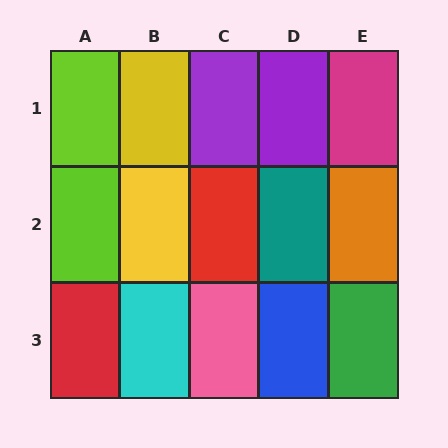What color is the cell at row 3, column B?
Cyan.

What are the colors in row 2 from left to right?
Lime, yellow, red, teal, orange.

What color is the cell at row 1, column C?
Purple.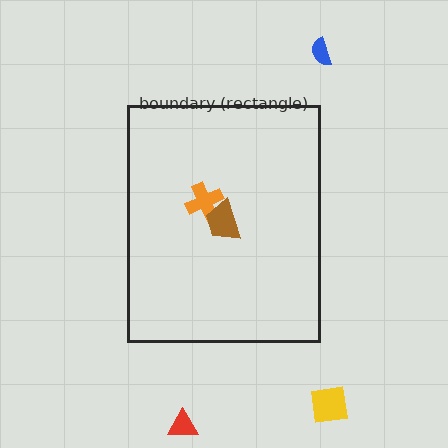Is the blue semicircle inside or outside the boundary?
Outside.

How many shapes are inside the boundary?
2 inside, 3 outside.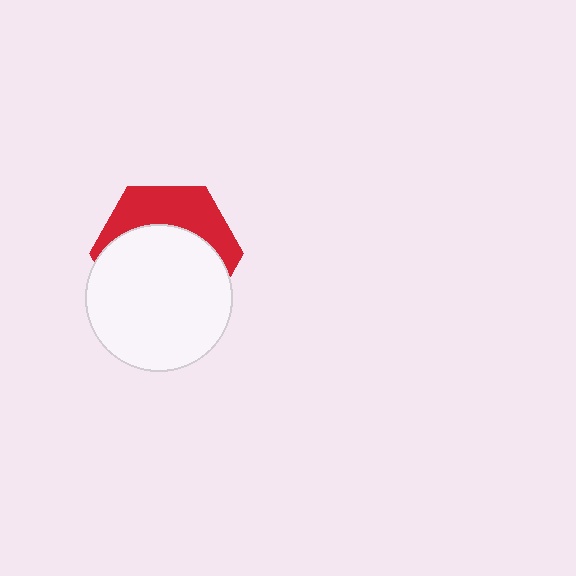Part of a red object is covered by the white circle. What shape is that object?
It is a hexagon.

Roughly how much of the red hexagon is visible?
A small part of it is visible (roughly 37%).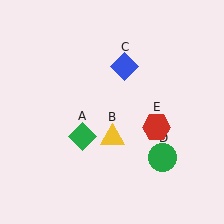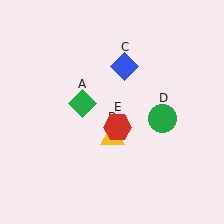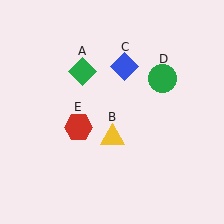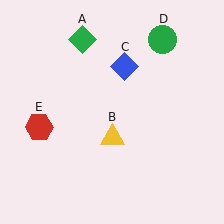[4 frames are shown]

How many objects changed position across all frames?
3 objects changed position: green diamond (object A), green circle (object D), red hexagon (object E).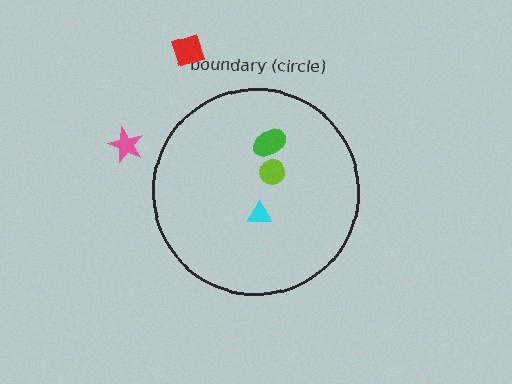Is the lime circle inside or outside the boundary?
Inside.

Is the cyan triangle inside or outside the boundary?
Inside.